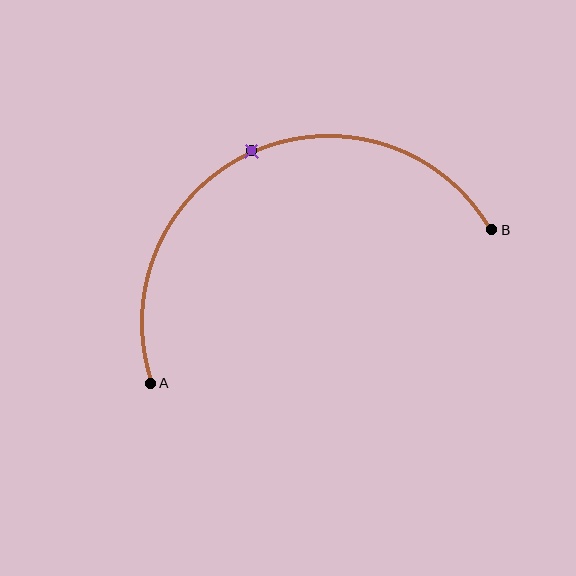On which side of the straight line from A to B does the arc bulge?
The arc bulges above the straight line connecting A and B.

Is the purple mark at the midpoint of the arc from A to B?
Yes. The purple mark lies on the arc at equal arc-length from both A and B — it is the arc midpoint.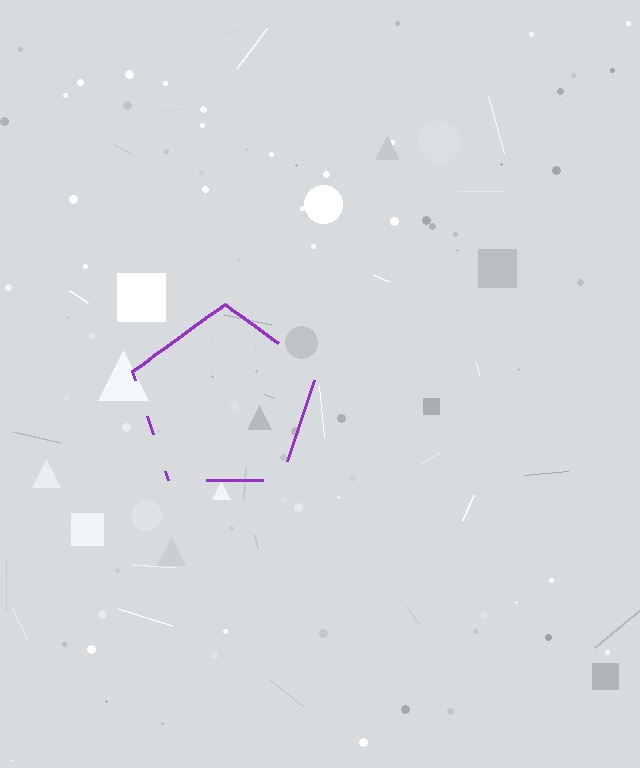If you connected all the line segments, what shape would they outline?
They would outline a pentagon.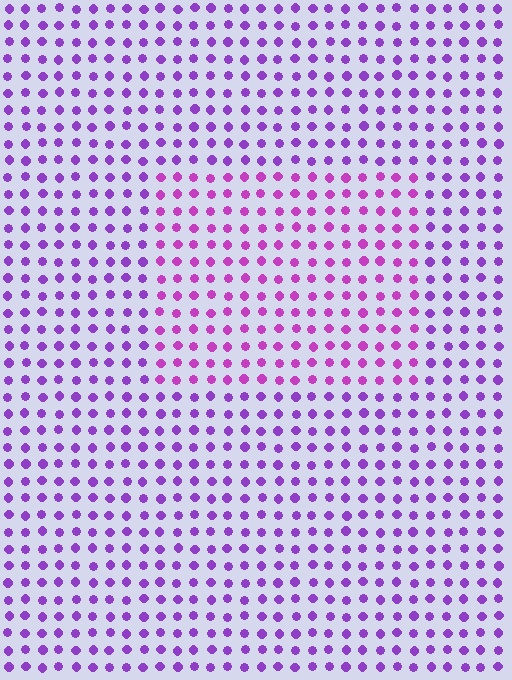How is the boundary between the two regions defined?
The boundary is defined purely by a slight shift in hue (about 26 degrees). Spacing, size, and orientation are identical on both sides.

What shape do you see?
I see a rectangle.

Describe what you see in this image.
The image is filled with small purple elements in a uniform arrangement. A rectangle-shaped region is visible where the elements are tinted to a slightly different hue, forming a subtle color boundary.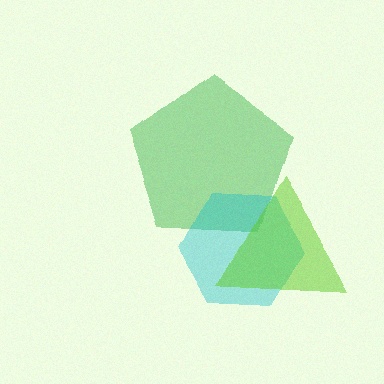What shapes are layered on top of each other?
The layered shapes are: a green pentagon, a cyan hexagon, a lime triangle.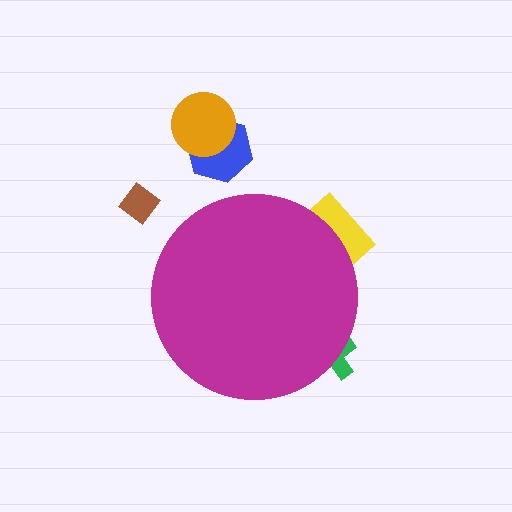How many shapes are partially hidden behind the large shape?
2 shapes are partially hidden.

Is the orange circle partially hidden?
No, the orange circle is fully visible.